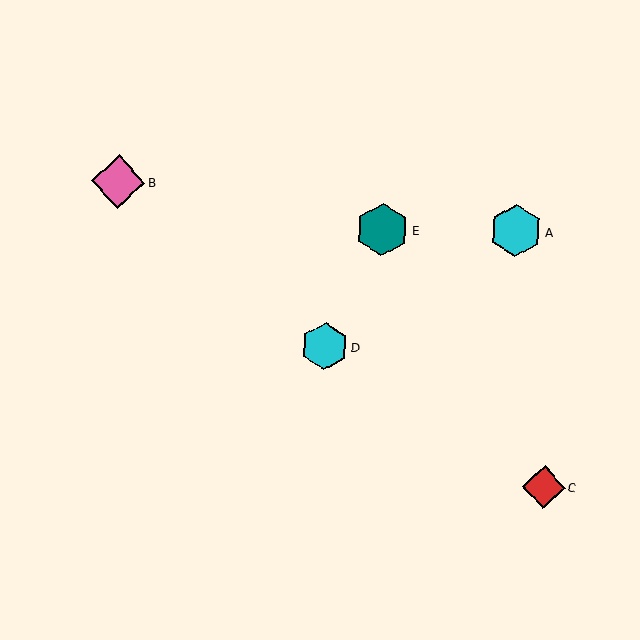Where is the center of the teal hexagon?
The center of the teal hexagon is at (382, 229).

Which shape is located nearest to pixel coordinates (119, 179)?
The pink diamond (labeled B) at (118, 182) is nearest to that location.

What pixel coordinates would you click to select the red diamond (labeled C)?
Click at (544, 487) to select the red diamond C.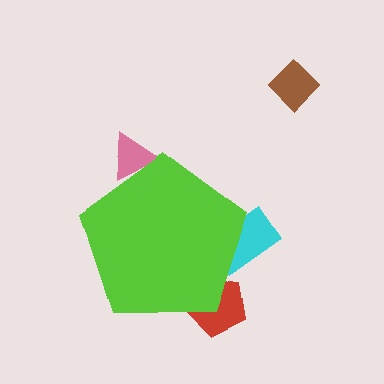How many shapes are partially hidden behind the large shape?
3 shapes are partially hidden.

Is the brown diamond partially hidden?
No, the brown diamond is fully visible.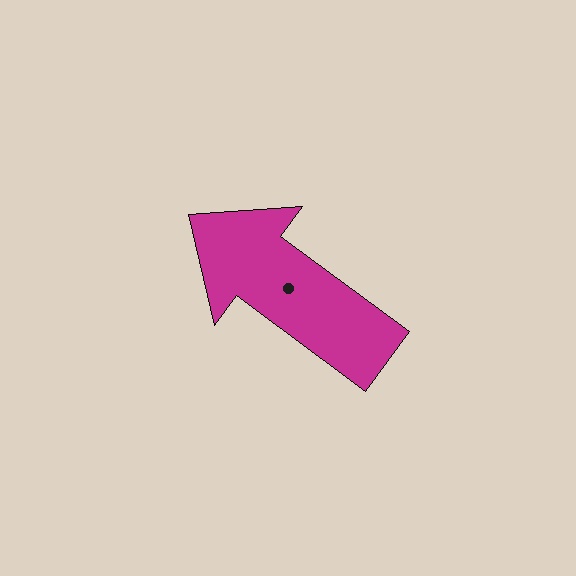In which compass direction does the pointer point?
Northwest.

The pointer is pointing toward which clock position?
Roughly 10 o'clock.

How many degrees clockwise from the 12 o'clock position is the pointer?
Approximately 306 degrees.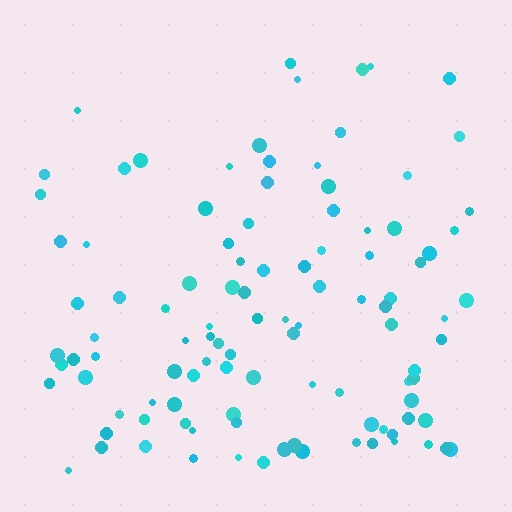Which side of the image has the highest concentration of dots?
The bottom.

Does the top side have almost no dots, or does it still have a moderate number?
Still a moderate number, just noticeably fewer than the bottom.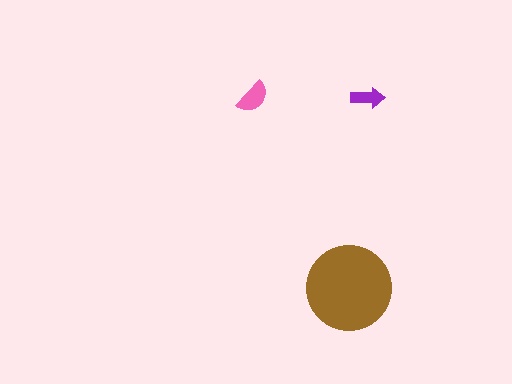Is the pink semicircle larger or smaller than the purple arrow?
Larger.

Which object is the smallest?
The purple arrow.